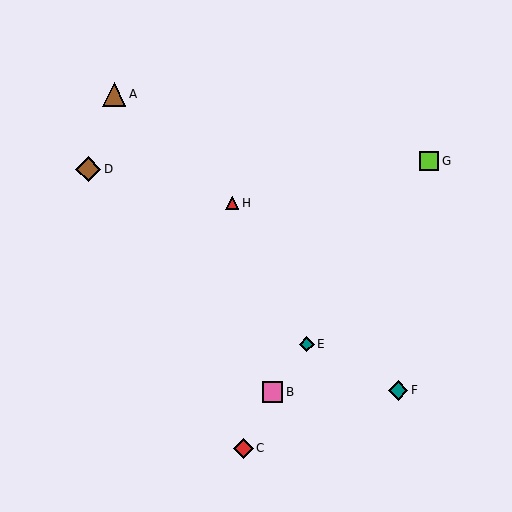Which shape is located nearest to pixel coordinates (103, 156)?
The brown diamond (labeled D) at (88, 169) is nearest to that location.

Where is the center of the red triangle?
The center of the red triangle is at (232, 203).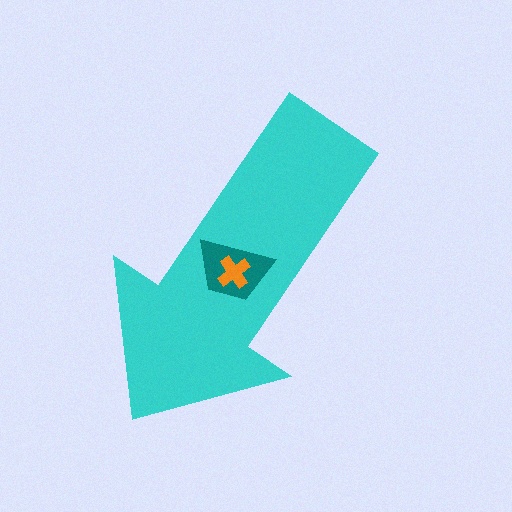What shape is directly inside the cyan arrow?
The teal trapezoid.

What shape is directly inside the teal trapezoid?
The orange cross.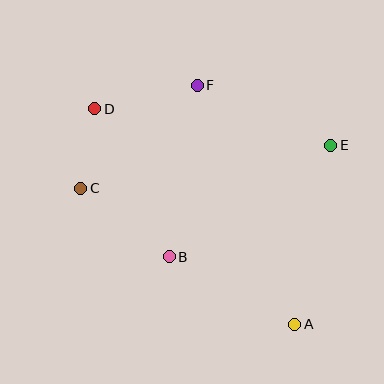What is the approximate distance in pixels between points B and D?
The distance between B and D is approximately 166 pixels.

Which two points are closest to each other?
Points C and D are closest to each other.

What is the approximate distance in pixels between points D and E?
The distance between D and E is approximately 239 pixels.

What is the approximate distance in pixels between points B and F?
The distance between B and F is approximately 173 pixels.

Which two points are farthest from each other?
Points A and D are farthest from each other.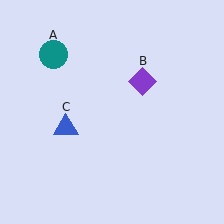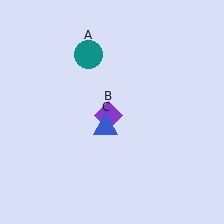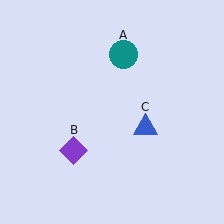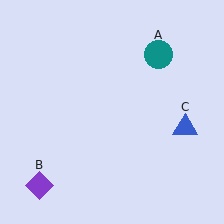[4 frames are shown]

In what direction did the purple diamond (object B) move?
The purple diamond (object B) moved down and to the left.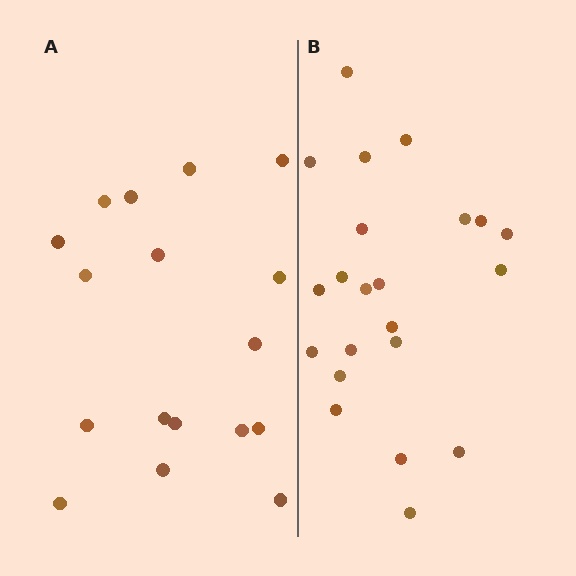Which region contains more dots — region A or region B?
Region B (the right region) has more dots.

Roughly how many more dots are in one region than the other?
Region B has about 5 more dots than region A.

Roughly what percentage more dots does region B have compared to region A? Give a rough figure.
About 30% more.